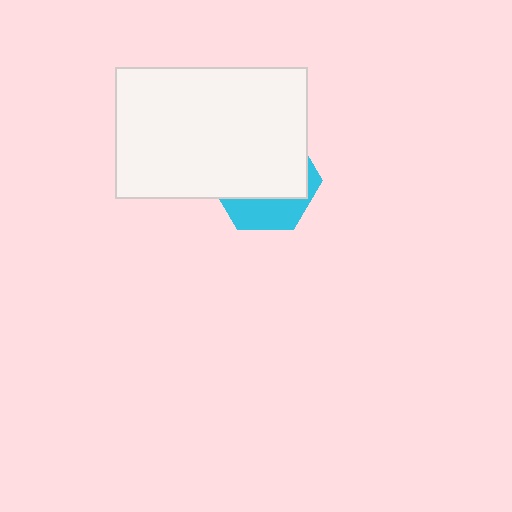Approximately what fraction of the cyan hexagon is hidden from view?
Roughly 69% of the cyan hexagon is hidden behind the white rectangle.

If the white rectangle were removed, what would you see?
You would see the complete cyan hexagon.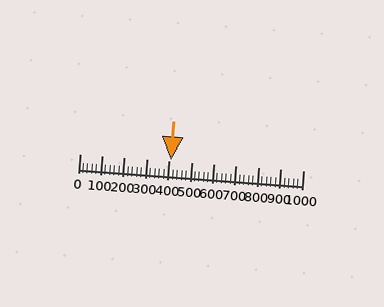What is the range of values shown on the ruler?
The ruler shows values from 0 to 1000.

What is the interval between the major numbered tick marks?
The major tick marks are spaced 100 units apart.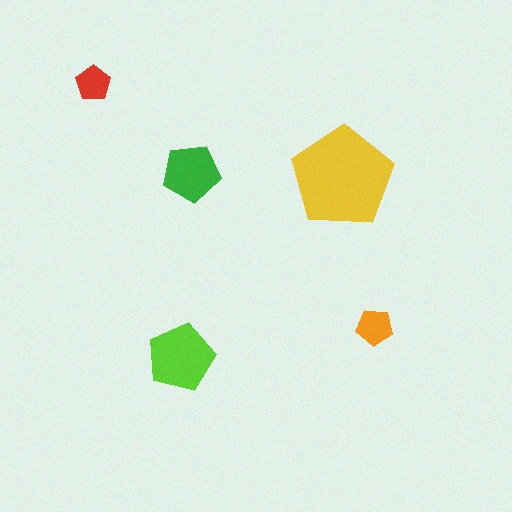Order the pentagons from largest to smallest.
the yellow one, the lime one, the green one, the orange one, the red one.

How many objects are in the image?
There are 5 objects in the image.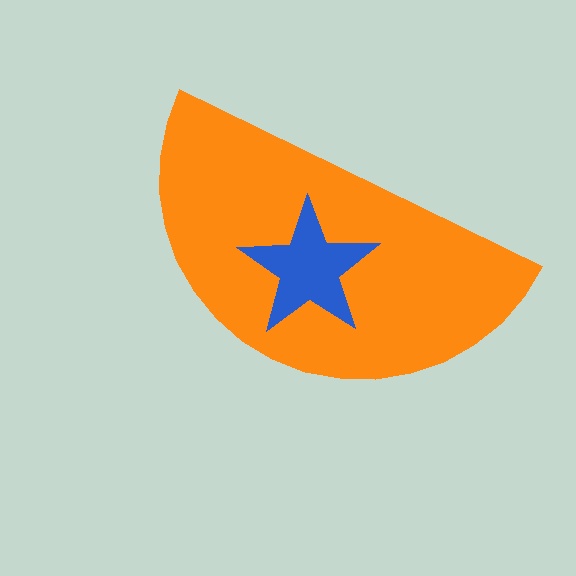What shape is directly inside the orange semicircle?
The blue star.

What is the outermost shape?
The orange semicircle.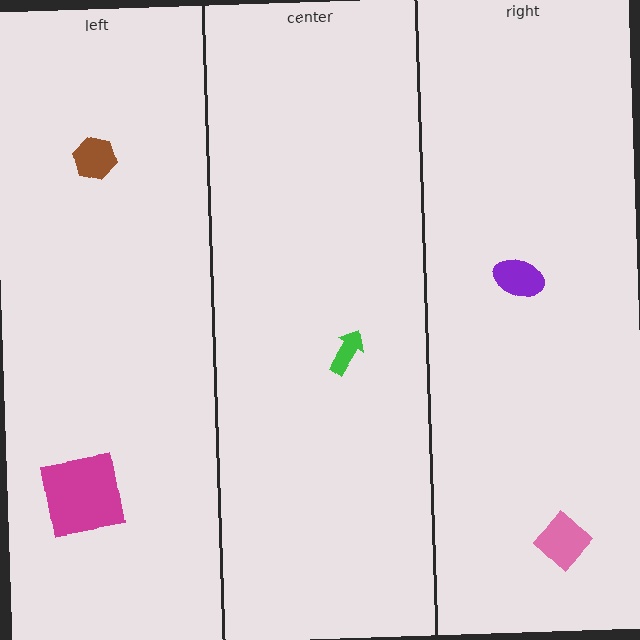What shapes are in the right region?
The pink diamond, the purple ellipse.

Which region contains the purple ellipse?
The right region.